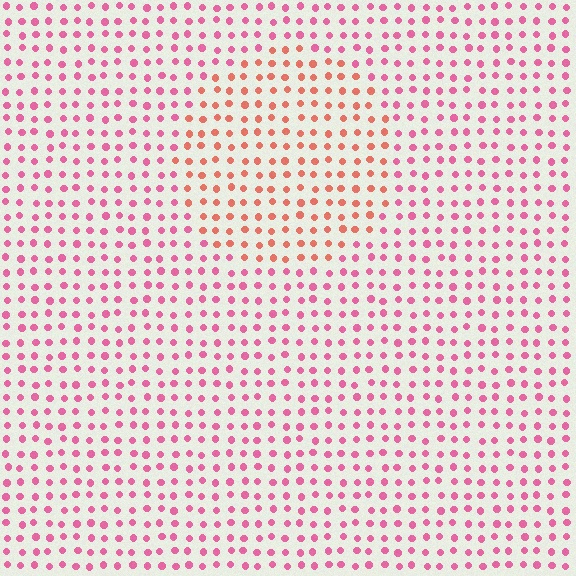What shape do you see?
I see a circle.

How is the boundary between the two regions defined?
The boundary is defined purely by a slight shift in hue (about 35 degrees). Spacing, size, and orientation are identical on both sides.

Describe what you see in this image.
The image is filled with small pink elements in a uniform arrangement. A circle-shaped region is visible where the elements are tinted to a slightly different hue, forming a subtle color boundary.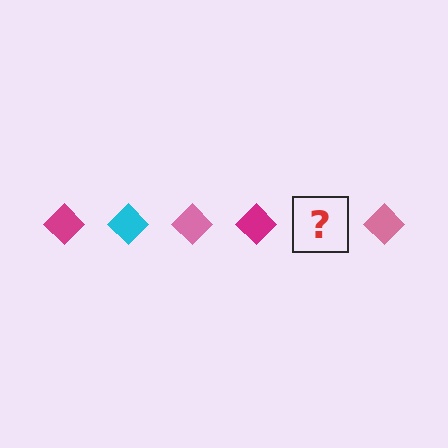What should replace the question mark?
The question mark should be replaced with a cyan diamond.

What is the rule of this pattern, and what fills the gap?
The rule is that the pattern cycles through magenta, cyan, pink diamonds. The gap should be filled with a cyan diamond.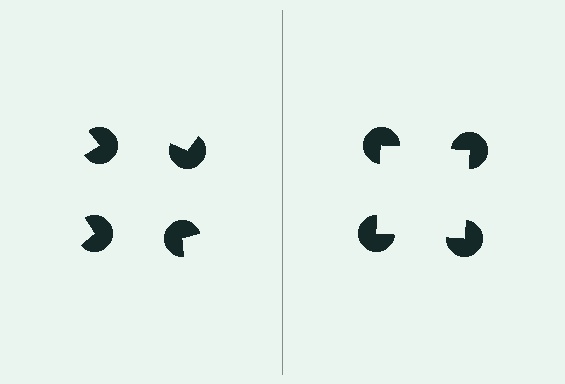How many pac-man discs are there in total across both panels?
8 — 4 on each side.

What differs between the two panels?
The pac-man discs are positioned identically on both sides; only the wedge orientations differ. On the right they align to a square; on the left they are misaligned.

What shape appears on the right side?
An illusory square.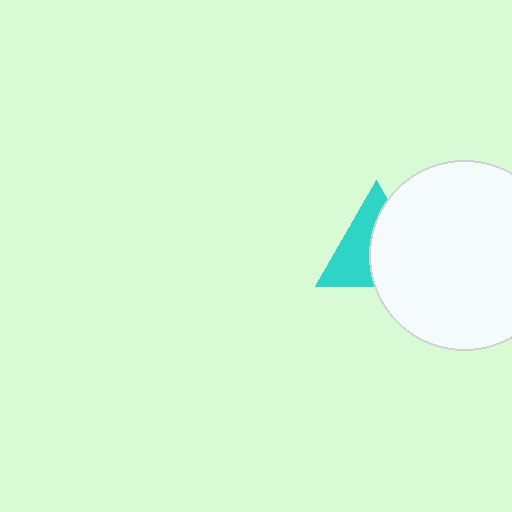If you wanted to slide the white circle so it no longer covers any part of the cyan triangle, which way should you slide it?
Slide it right — that is the most direct way to separate the two shapes.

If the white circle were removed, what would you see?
You would see the complete cyan triangle.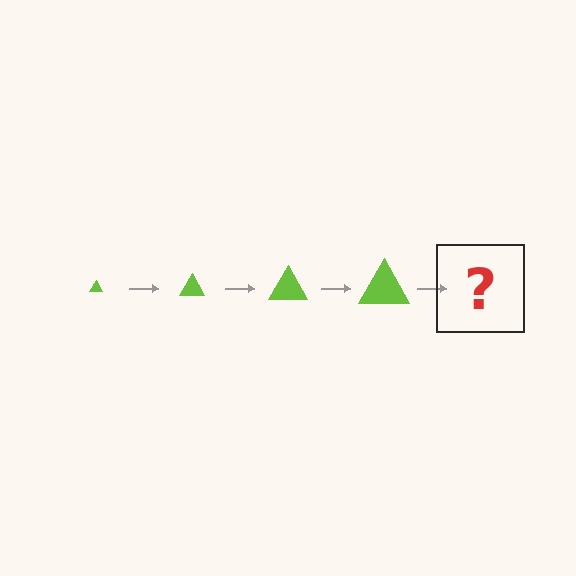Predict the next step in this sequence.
The next step is a lime triangle, larger than the previous one.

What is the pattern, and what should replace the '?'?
The pattern is that the triangle gets progressively larger each step. The '?' should be a lime triangle, larger than the previous one.